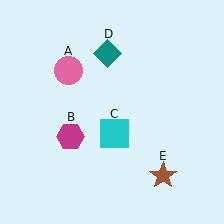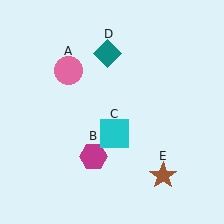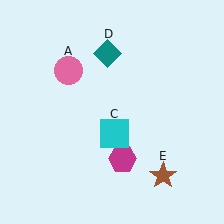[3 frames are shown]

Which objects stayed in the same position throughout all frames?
Pink circle (object A) and cyan square (object C) and teal diamond (object D) and brown star (object E) remained stationary.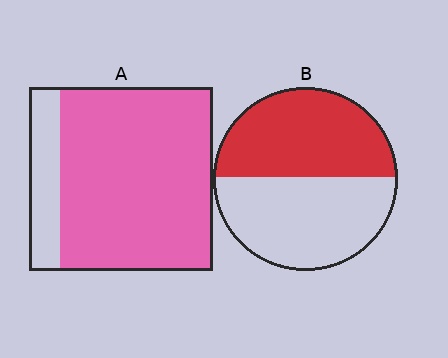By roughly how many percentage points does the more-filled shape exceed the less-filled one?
By roughly 35 percentage points (A over B).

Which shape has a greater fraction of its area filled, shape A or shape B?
Shape A.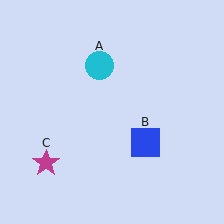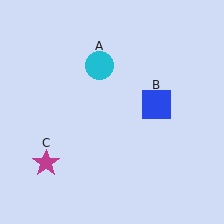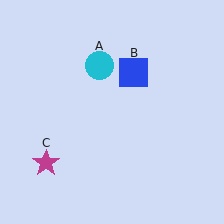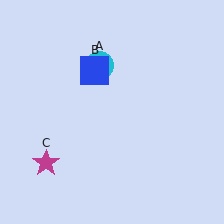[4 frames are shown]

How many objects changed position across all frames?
1 object changed position: blue square (object B).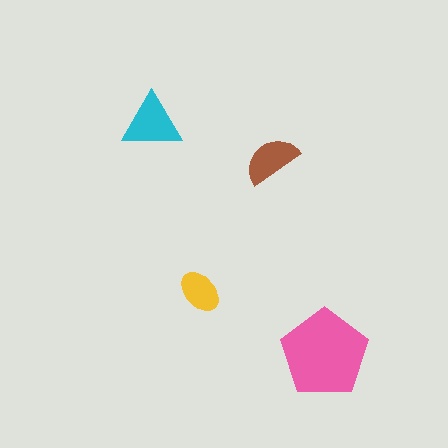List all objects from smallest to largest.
The yellow ellipse, the brown semicircle, the cyan triangle, the pink pentagon.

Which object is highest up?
The cyan triangle is topmost.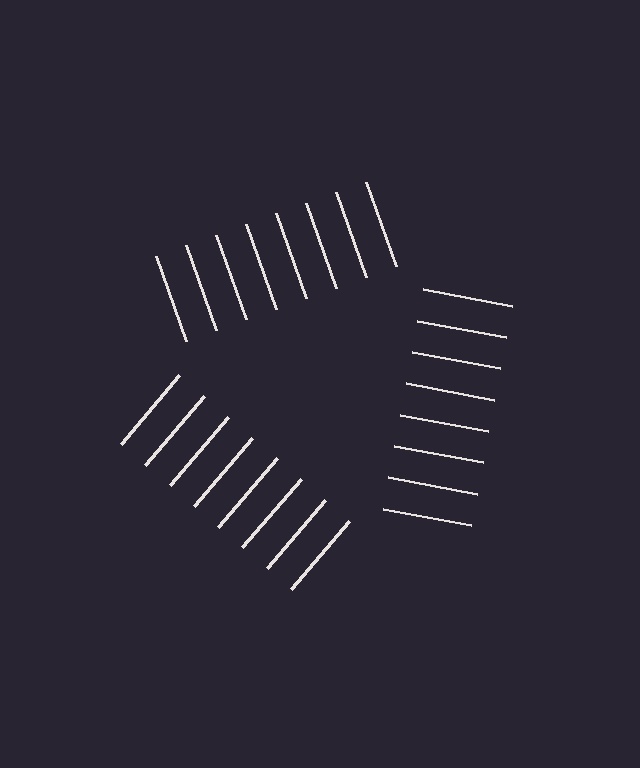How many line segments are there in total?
24 — 8 along each of the 3 edges.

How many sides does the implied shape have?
3 sides — the line-ends trace a triangle.